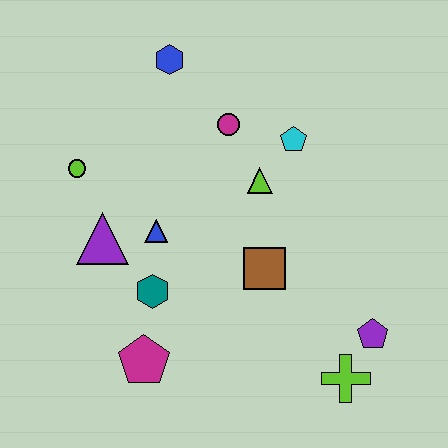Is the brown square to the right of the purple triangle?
Yes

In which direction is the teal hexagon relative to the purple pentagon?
The teal hexagon is to the left of the purple pentagon.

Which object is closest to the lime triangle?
The cyan pentagon is closest to the lime triangle.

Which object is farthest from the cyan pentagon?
The magenta pentagon is farthest from the cyan pentagon.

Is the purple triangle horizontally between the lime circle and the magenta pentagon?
Yes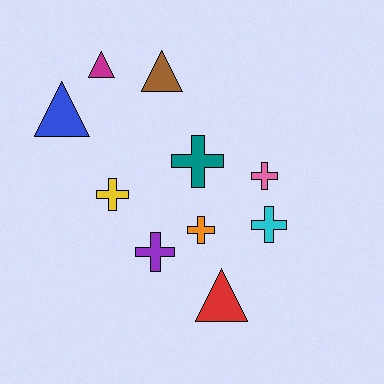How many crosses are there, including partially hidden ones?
There are 6 crosses.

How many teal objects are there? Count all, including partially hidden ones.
There is 1 teal object.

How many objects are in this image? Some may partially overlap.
There are 10 objects.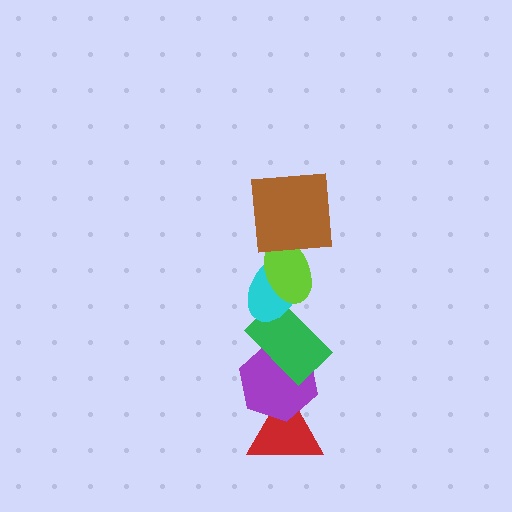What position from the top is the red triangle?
The red triangle is 6th from the top.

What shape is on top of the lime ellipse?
The brown square is on top of the lime ellipse.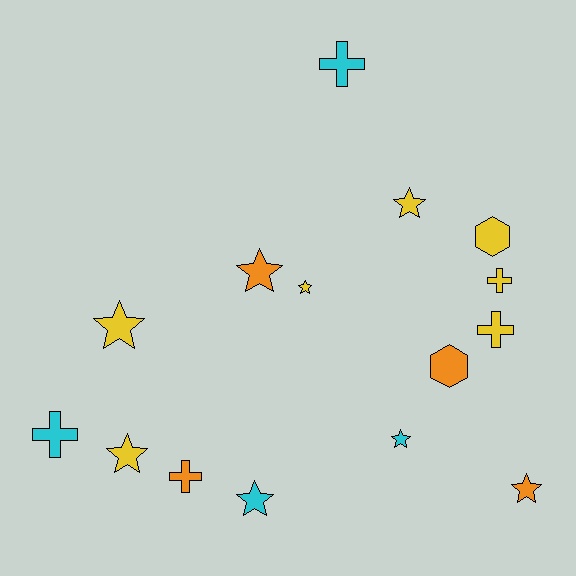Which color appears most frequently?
Yellow, with 7 objects.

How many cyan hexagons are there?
There are no cyan hexagons.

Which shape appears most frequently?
Star, with 8 objects.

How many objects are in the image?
There are 15 objects.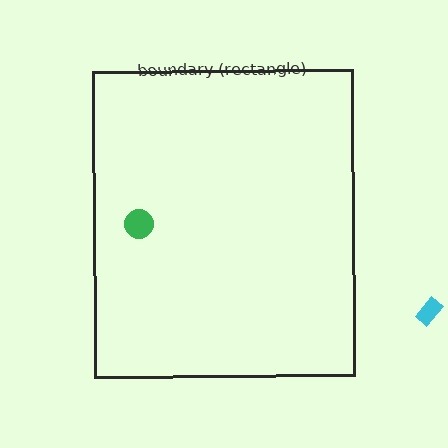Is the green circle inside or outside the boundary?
Inside.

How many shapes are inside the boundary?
1 inside, 1 outside.